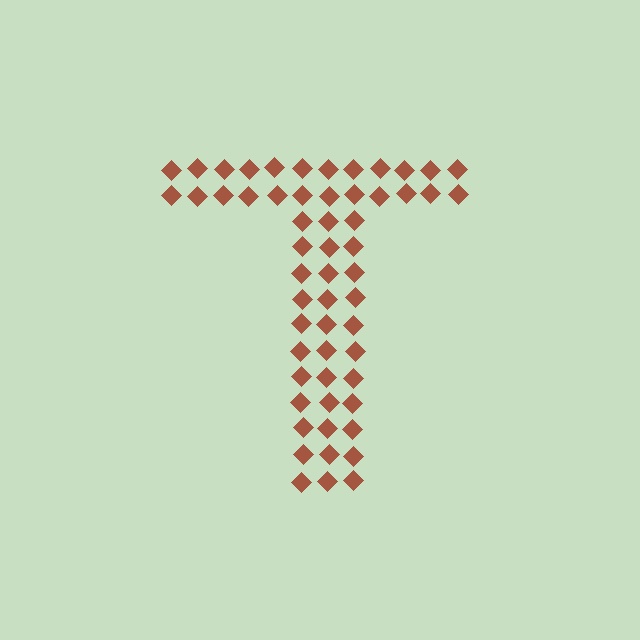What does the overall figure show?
The overall figure shows the letter T.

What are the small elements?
The small elements are diamonds.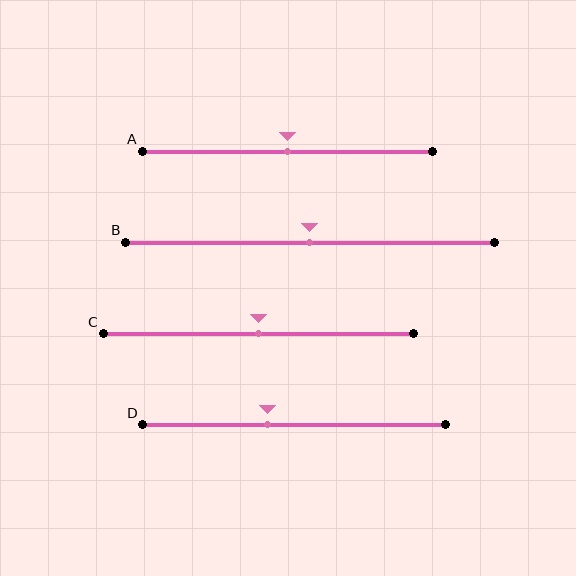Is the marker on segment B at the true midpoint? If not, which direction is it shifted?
Yes, the marker on segment B is at the true midpoint.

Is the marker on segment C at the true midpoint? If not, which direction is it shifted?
Yes, the marker on segment C is at the true midpoint.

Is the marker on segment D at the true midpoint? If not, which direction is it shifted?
No, the marker on segment D is shifted to the left by about 9% of the segment length.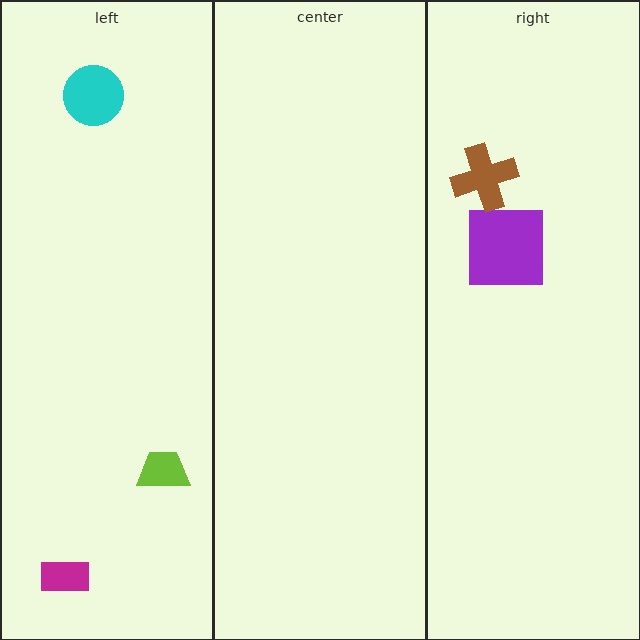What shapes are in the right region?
The purple square, the brown cross.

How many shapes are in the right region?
2.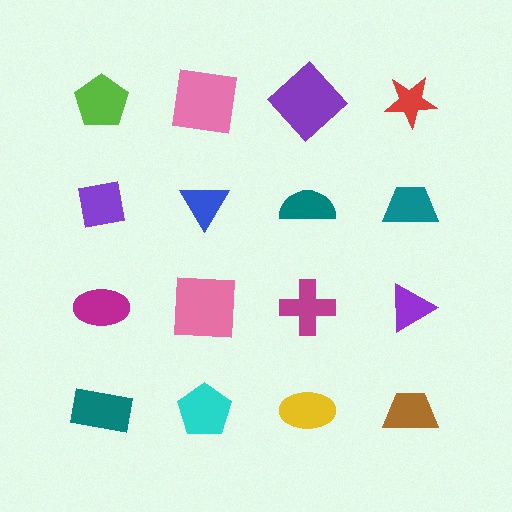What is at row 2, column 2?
A blue triangle.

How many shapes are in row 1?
4 shapes.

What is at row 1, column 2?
A pink square.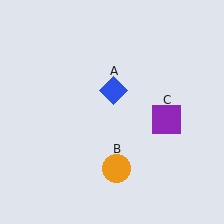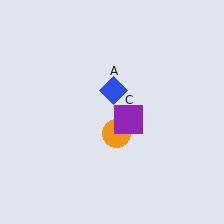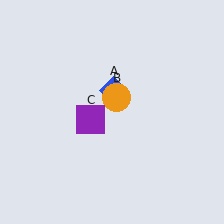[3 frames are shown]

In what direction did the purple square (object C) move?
The purple square (object C) moved left.